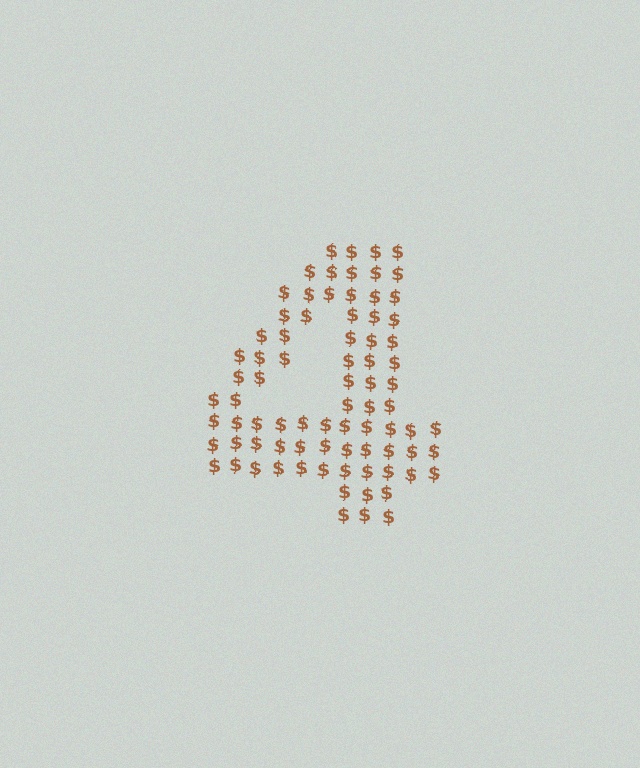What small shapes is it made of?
It is made of small dollar signs.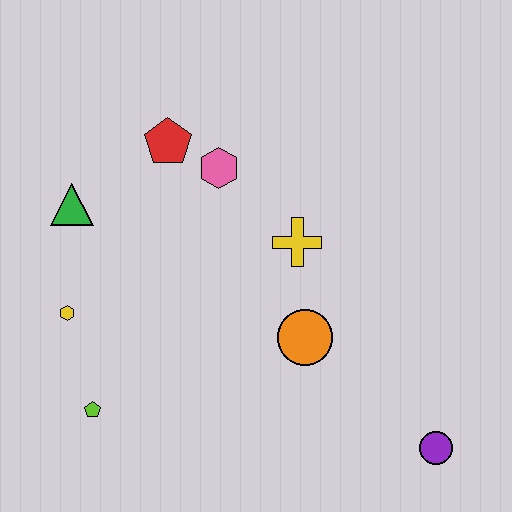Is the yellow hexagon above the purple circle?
Yes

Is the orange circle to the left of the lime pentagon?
No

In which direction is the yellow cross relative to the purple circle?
The yellow cross is above the purple circle.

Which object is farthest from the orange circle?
The green triangle is farthest from the orange circle.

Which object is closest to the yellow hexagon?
The lime pentagon is closest to the yellow hexagon.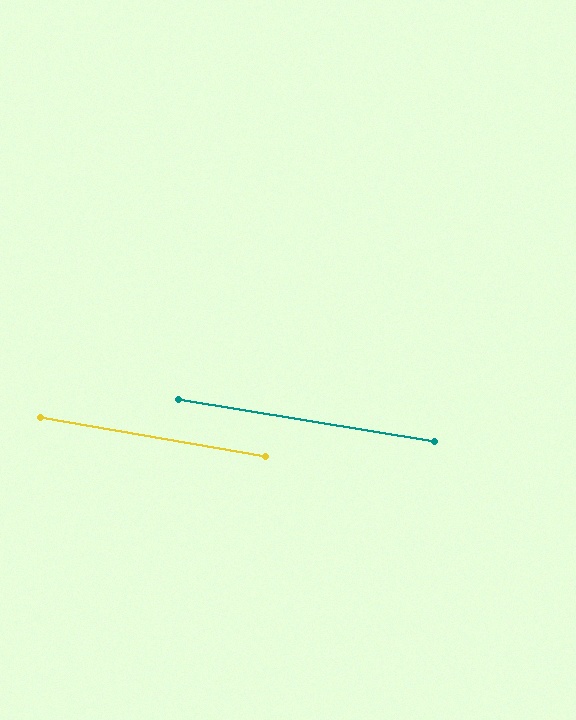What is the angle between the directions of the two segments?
Approximately 1 degree.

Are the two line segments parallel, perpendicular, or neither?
Parallel — their directions differ by only 0.6°.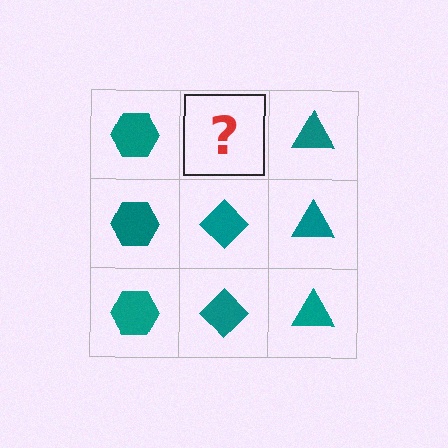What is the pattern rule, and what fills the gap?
The rule is that each column has a consistent shape. The gap should be filled with a teal diamond.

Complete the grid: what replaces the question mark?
The question mark should be replaced with a teal diamond.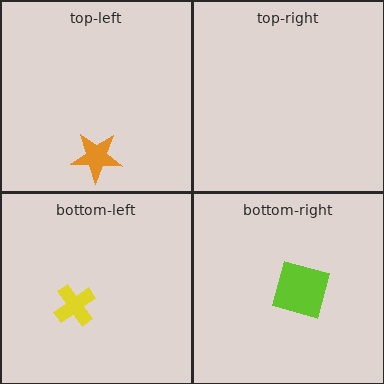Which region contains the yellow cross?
The bottom-left region.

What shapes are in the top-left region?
The orange star.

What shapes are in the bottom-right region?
The lime diamond.